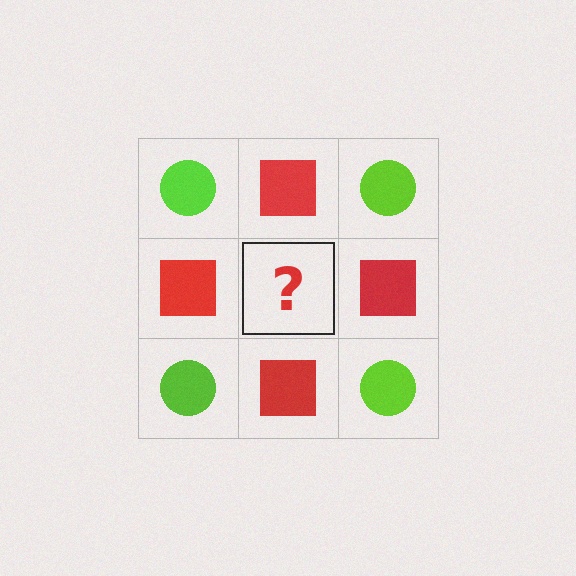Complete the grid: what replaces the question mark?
The question mark should be replaced with a lime circle.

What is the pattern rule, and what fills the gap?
The rule is that it alternates lime circle and red square in a checkerboard pattern. The gap should be filled with a lime circle.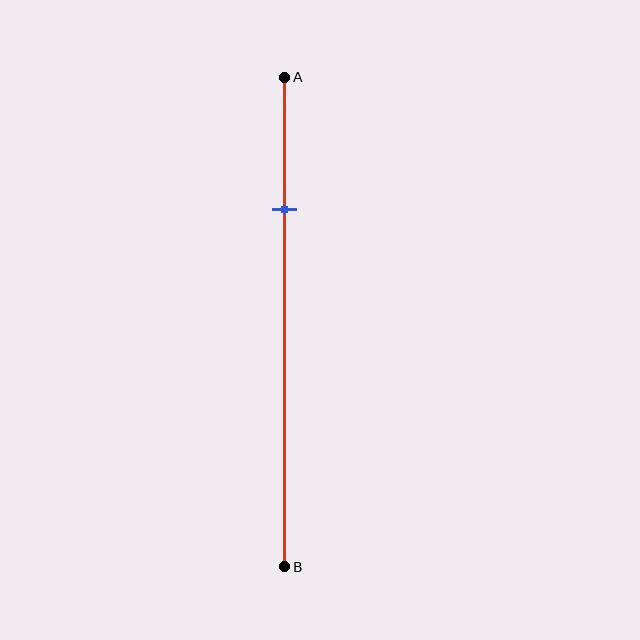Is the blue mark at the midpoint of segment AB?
No, the mark is at about 25% from A, not at the 50% midpoint.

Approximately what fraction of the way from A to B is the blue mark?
The blue mark is approximately 25% of the way from A to B.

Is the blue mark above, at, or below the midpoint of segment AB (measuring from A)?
The blue mark is above the midpoint of segment AB.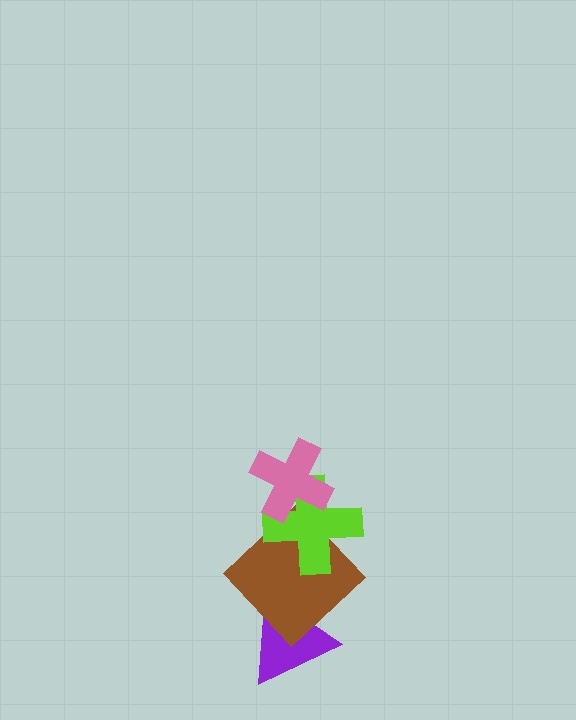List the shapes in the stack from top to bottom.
From top to bottom: the pink cross, the lime cross, the brown diamond, the purple triangle.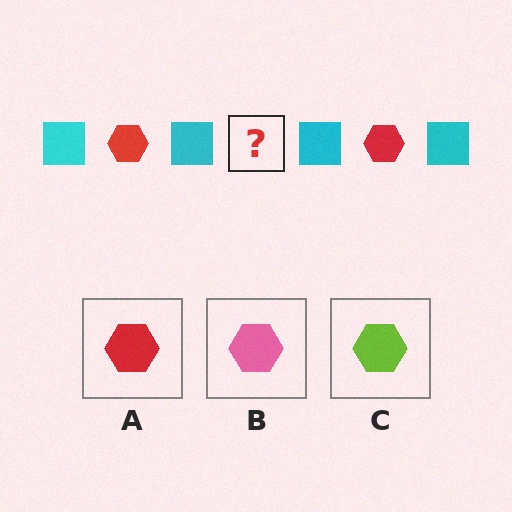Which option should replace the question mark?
Option A.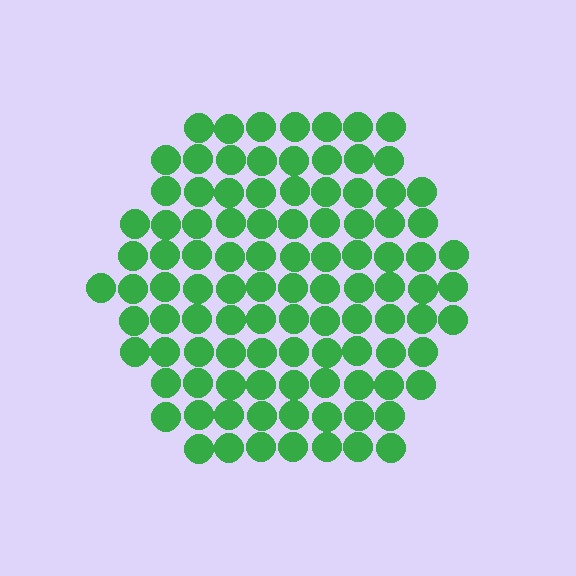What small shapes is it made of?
It is made of small circles.